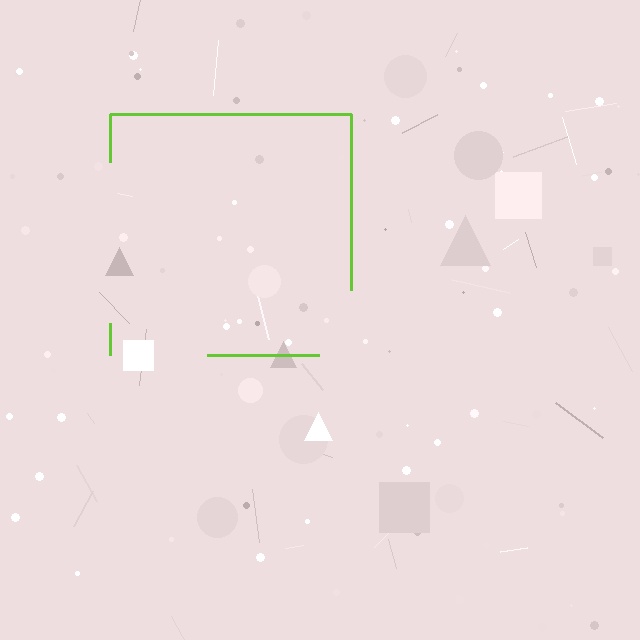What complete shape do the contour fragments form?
The contour fragments form a square.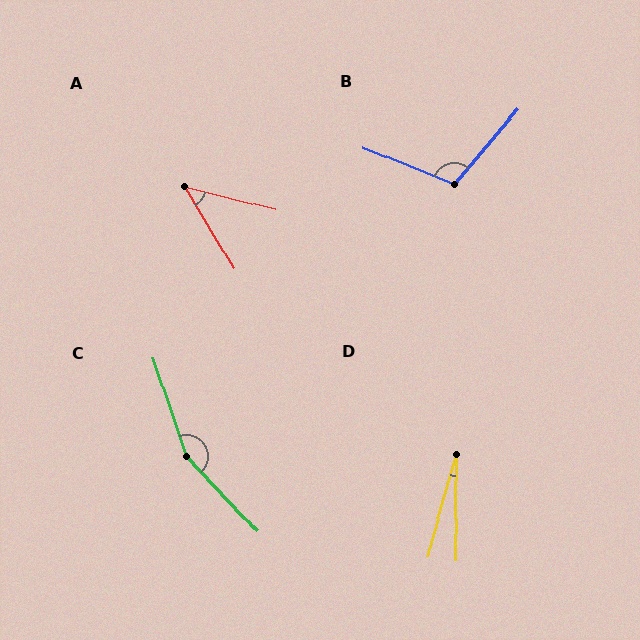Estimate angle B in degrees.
Approximately 108 degrees.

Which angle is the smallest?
D, at approximately 15 degrees.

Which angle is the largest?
C, at approximately 155 degrees.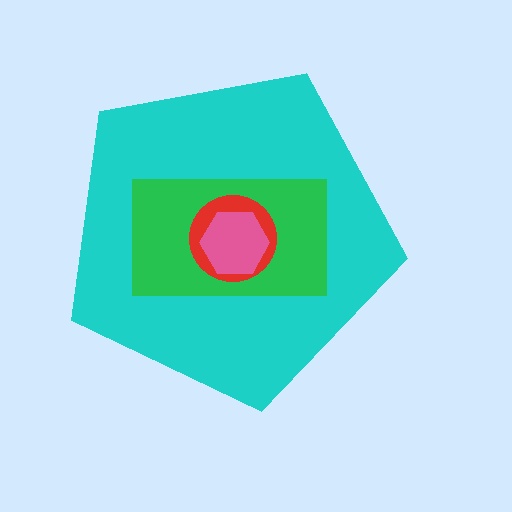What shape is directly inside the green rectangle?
The red circle.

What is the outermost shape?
The cyan pentagon.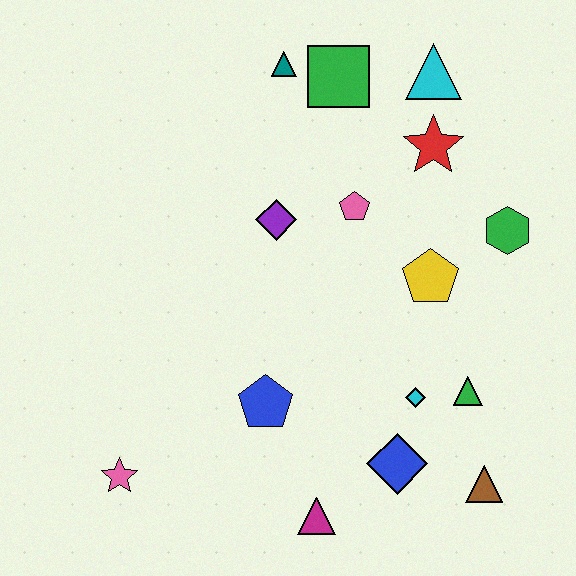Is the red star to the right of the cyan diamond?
Yes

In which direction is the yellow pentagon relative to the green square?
The yellow pentagon is below the green square.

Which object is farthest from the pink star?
The cyan triangle is farthest from the pink star.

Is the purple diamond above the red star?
No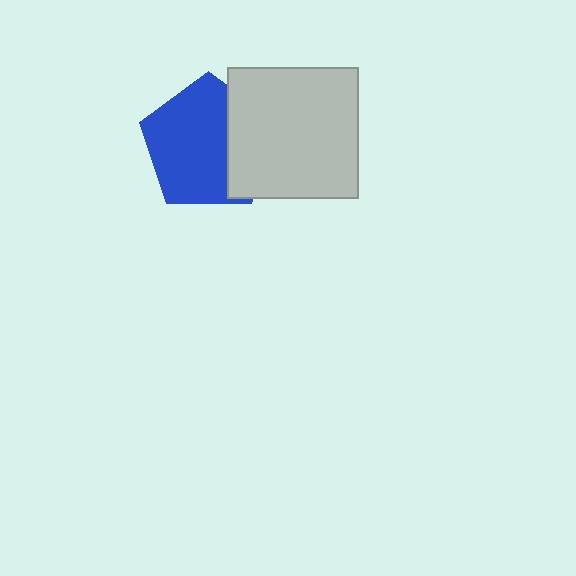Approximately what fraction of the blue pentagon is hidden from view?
Roughly 31% of the blue pentagon is hidden behind the light gray square.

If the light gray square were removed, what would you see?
You would see the complete blue pentagon.